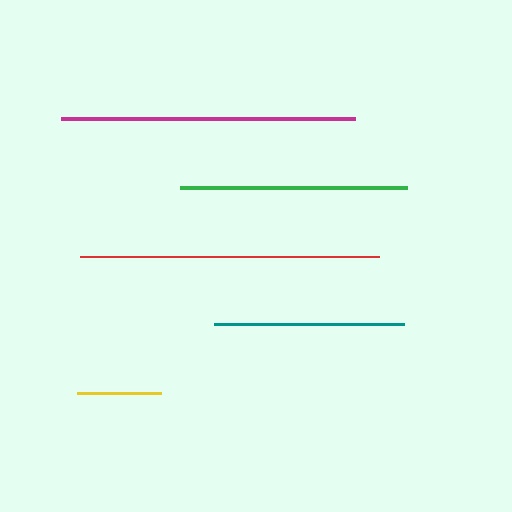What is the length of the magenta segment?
The magenta segment is approximately 294 pixels long.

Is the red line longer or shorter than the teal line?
The red line is longer than the teal line.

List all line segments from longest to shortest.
From longest to shortest: red, magenta, green, teal, yellow.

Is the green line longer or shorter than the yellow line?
The green line is longer than the yellow line.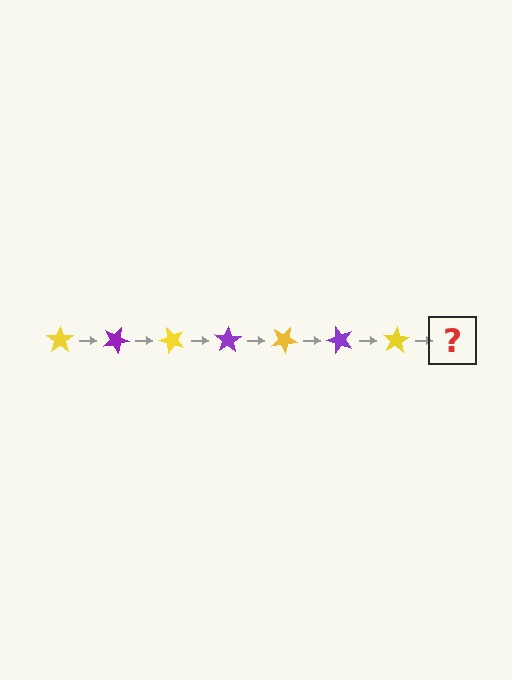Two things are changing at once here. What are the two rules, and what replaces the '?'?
The two rules are that it rotates 25 degrees each step and the color cycles through yellow and purple. The '?' should be a purple star, rotated 175 degrees from the start.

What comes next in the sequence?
The next element should be a purple star, rotated 175 degrees from the start.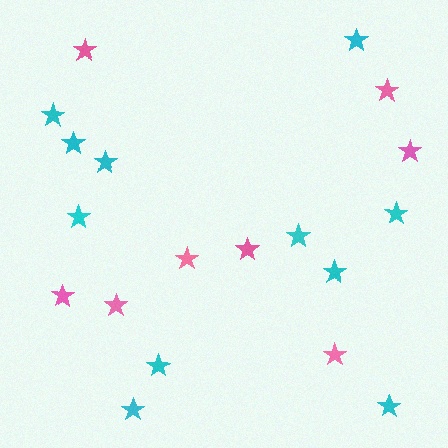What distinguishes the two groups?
There are 2 groups: one group of pink stars (8) and one group of cyan stars (11).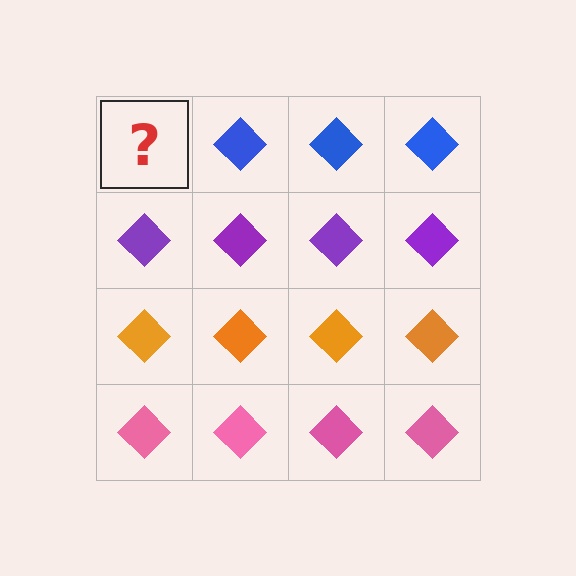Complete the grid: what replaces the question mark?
The question mark should be replaced with a blue diamond.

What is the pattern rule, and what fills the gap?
The rule is that each row has a consistent color. The gap should be filled with a blue diamond.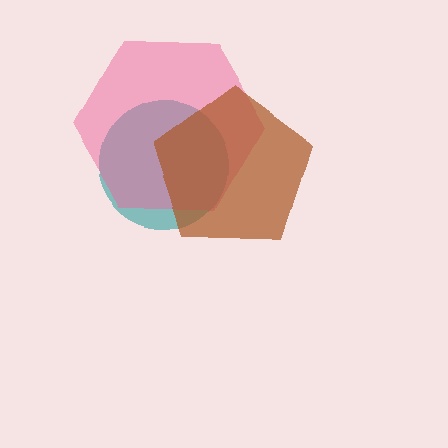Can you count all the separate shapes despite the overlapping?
Yes, there are 3 separate shapes.